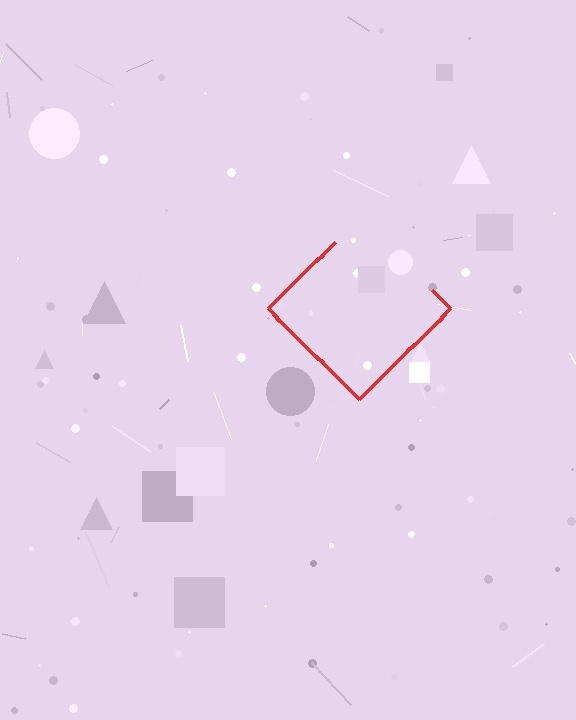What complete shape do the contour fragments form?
The contour fragments form a diamond.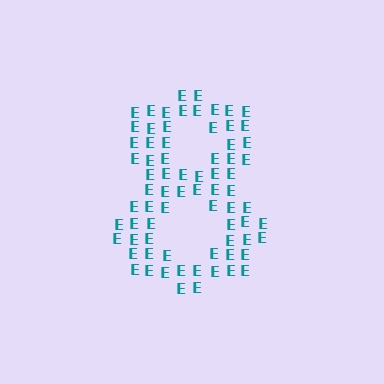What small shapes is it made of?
It is made of small letter E's.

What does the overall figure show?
The overall figure shows the digit 8.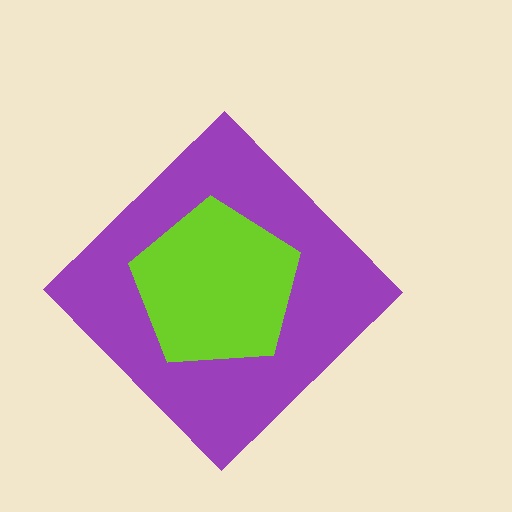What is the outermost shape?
The purple diamond.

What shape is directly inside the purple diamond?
The lime pentagon.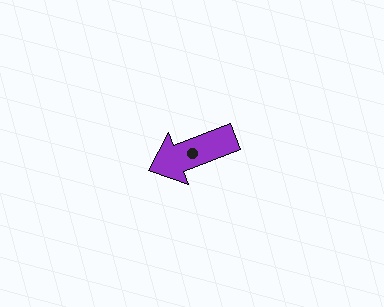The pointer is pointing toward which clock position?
Roughly 8 o'clock.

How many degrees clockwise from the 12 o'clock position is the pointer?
Approximately 249 degrees.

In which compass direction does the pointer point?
West.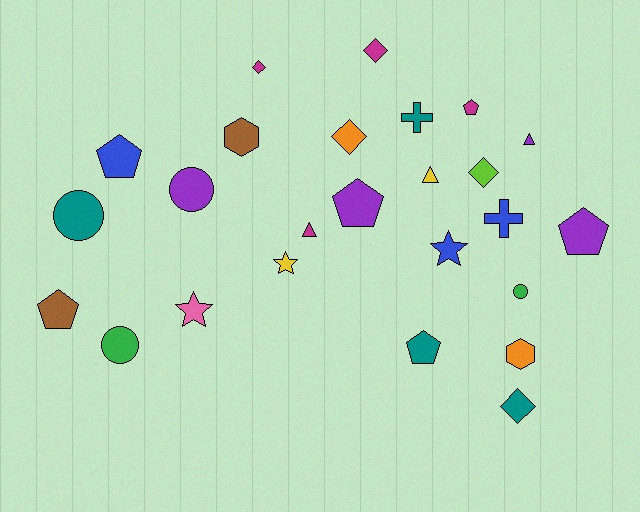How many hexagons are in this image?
There are 2 hexagons.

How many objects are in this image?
There are 25 objects.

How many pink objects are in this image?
There is 1 pink object.